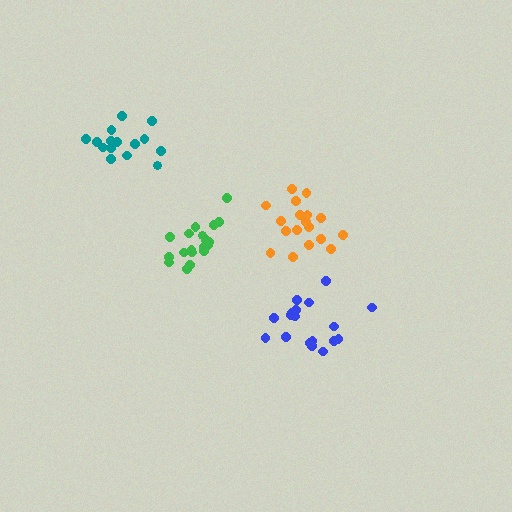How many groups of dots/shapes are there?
There are 4 groups.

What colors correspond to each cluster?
The clusters are colored: orange, blue, teal, green.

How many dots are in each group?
Group 1: 18 dots, Group 2: 18 dots, Group 3: 15 dots, Group 4: 19 dots (70 total).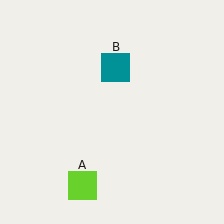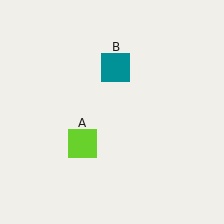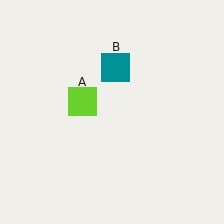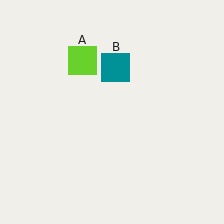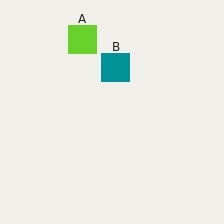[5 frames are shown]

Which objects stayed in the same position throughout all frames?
Teal square (object B) remained stationary.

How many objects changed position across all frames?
1 object changed position: lime square (object A).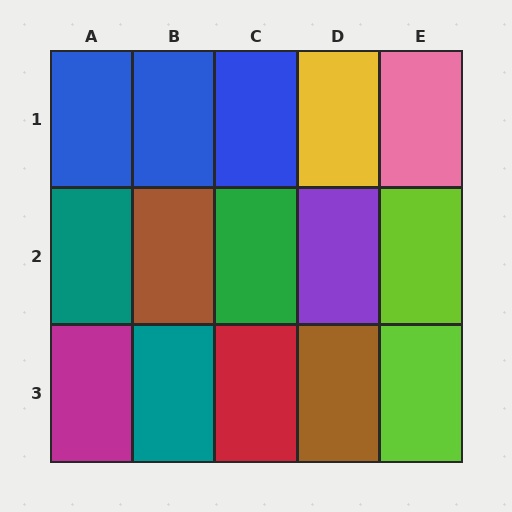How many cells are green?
1 cell is green.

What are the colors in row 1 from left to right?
Blue, blue, blue, yellow, pink.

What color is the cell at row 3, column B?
Teal.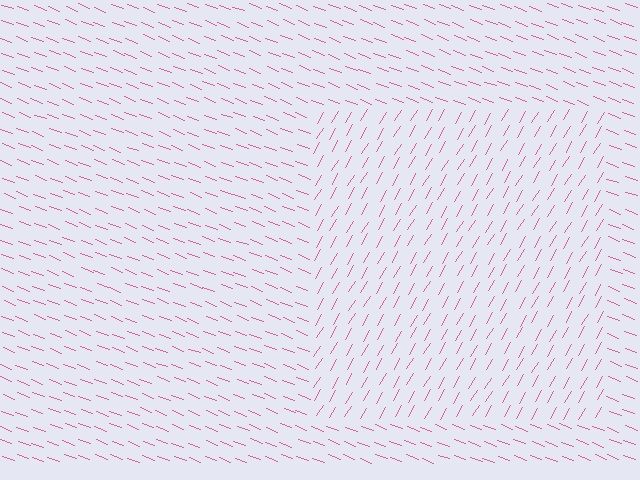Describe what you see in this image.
The image is filled with small pink line segments. A rectangle region in the image has lines oriented differently from the surrounding lines, creating a visible texture boundary.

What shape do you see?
I see a rectangle.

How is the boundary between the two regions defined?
The boundary is defined purely by a change in line orientation (approximately 80 degrees difference). All lines are the same color and thickness.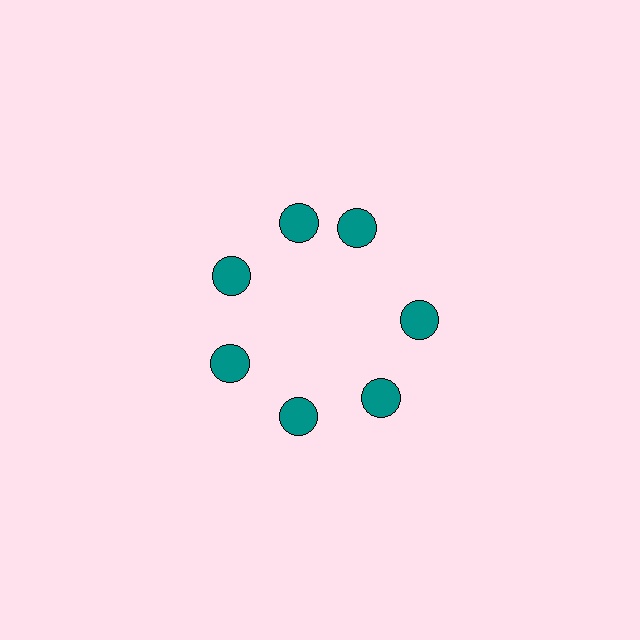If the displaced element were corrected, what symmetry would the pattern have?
It would have 7-fold rotational symmetry — the pattern would map onto itself every 51 degrees.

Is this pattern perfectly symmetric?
No. The 7 teal circles are arranged in a ring, but one element near the 1 o'clock position is rotated out of alignment along the ring, breaking the 7-fold rotational symmetry.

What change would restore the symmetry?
The symmetry would be restored by rotating it back into even spacing with its neighbors so that all 7 circles sit at equal angles and equal distance from the center.